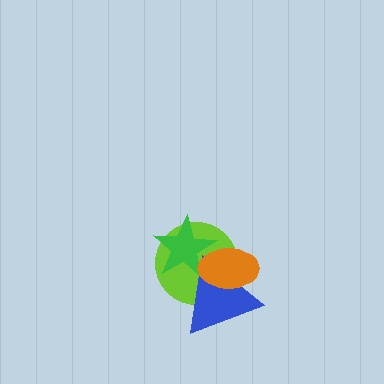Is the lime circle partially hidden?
Yes, it is partially covered by another shape.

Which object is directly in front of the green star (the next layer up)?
The blue triangle is directly in front of the green star.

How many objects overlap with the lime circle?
3 objects overlap with the lime circle.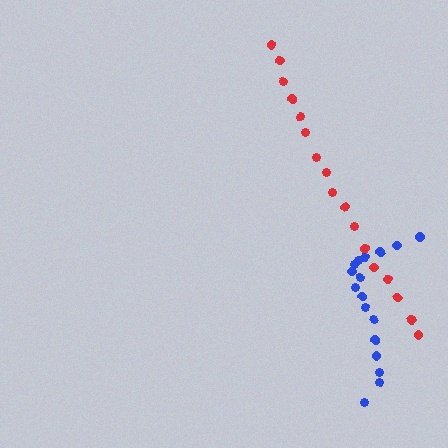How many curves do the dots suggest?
There are 2 distinct paths.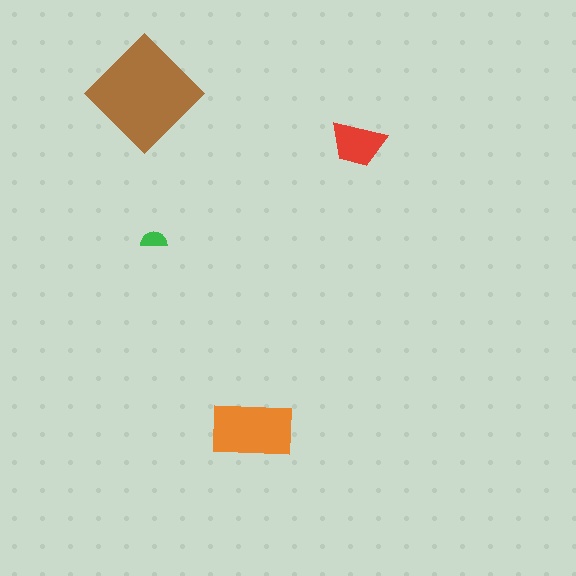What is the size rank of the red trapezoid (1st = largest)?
3rd.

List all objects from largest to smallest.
The brown diamond, the orange rectangle, the red trapezoid, the green semicircle.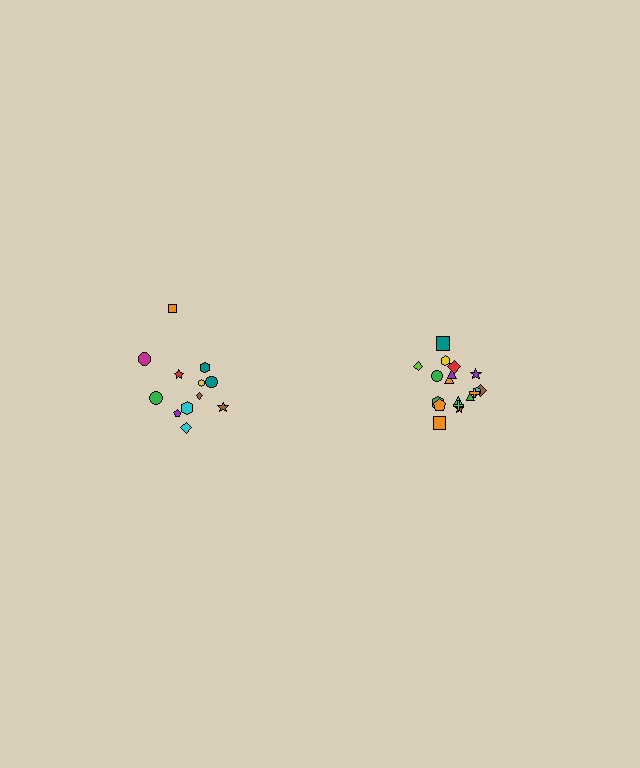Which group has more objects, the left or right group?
The right group.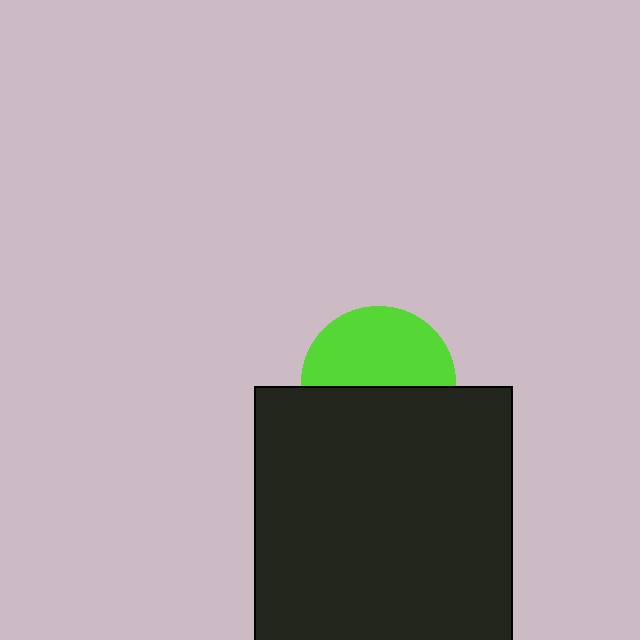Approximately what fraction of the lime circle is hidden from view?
Roughly 48% of the lime circle is hidden behind the black square.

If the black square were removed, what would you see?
You would see the complete lime circle.